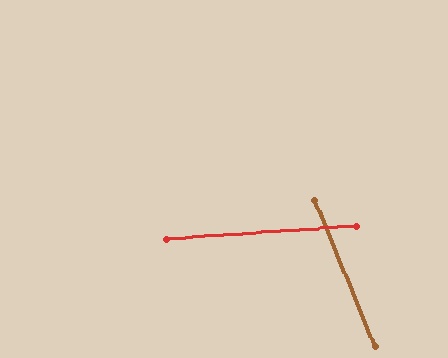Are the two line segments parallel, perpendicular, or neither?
Neither parallel nor perpendicular — they differ by about 72°.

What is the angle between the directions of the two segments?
Approximately 72 degrees.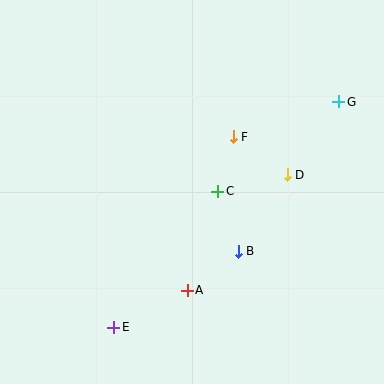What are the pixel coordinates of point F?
Point F is at (233, 137).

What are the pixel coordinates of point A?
Point A is at (187, 290).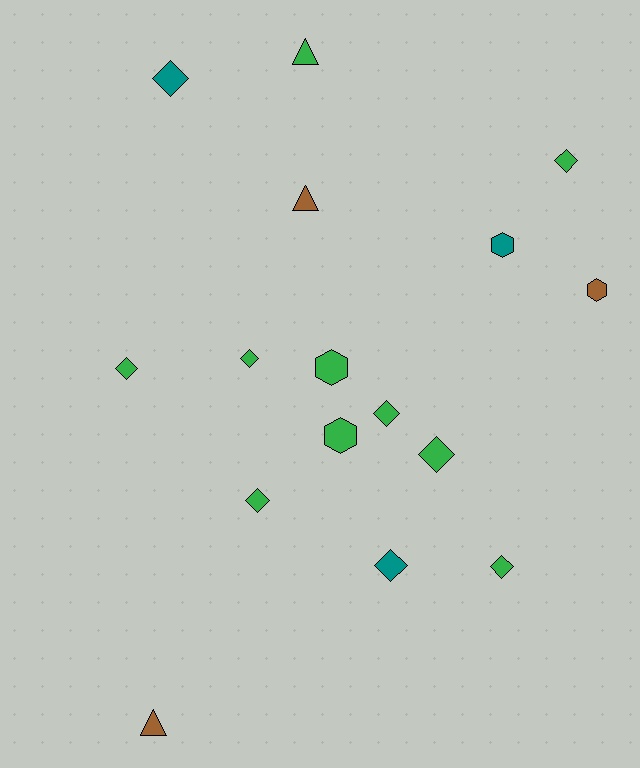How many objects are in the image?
There are 16 objects.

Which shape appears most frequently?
Diamond, with 9 objects.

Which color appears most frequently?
Green, with 10 objects.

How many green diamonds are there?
There are 7 green diamonds.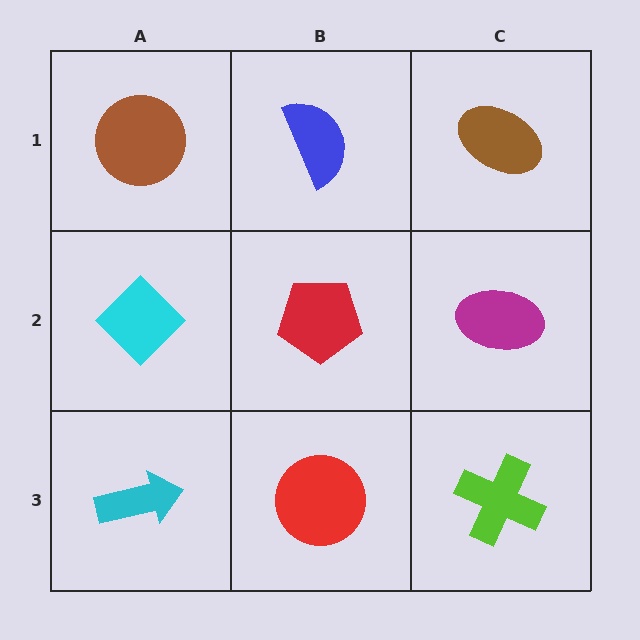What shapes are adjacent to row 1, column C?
A magenta ellipse (row 2, column C), a blue semicircle (row 1, column B).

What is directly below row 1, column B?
A red pentagon.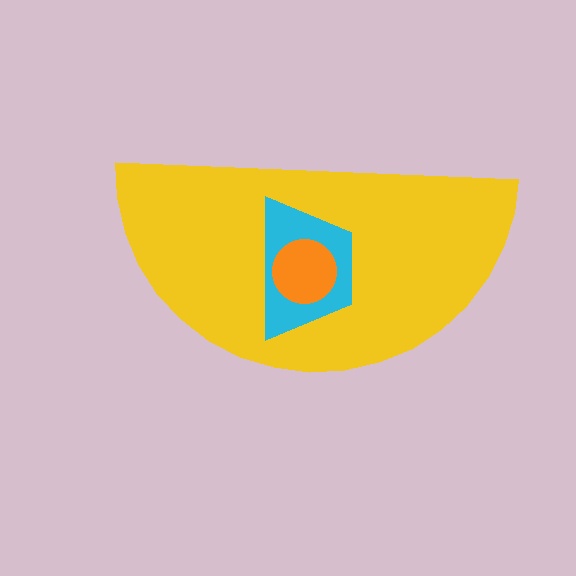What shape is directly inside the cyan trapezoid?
The orange circle.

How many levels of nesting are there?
3.